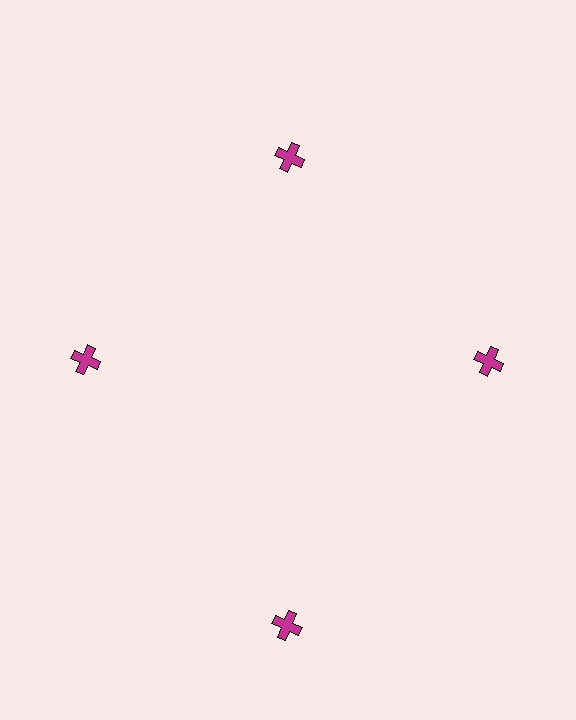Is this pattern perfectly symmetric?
No. The 4 magenta crosses are arranged in a ring, but one element near the 6 o'clock position is pushed outward from the center, breaking the 4-fold rotational symmetry.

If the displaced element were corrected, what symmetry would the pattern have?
It would have 4-fold rotational symmetry — the pattern would map onto itself every 90 degrees.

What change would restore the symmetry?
The symmetry would be restored by moving it inward, back onto the ring so that all 4 crosses sit at equal angles and equal distance from the center.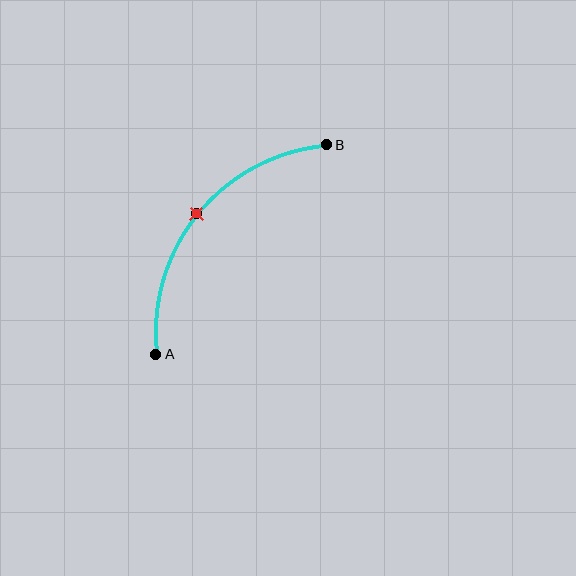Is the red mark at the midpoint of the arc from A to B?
Yes. The red mark lies on the arc at equal arc-length from both A and B — it is the arc midpoint.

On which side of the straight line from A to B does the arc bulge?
The arc bulges above and to the left of the straight line connecting A and B.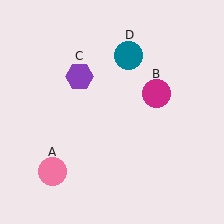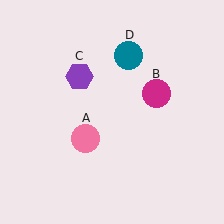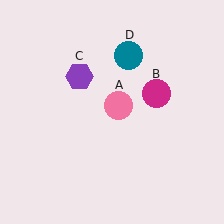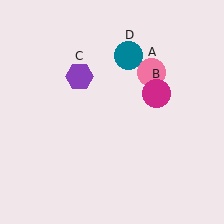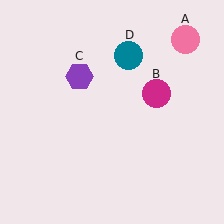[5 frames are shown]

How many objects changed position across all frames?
1 object changed position: pink circle (object A).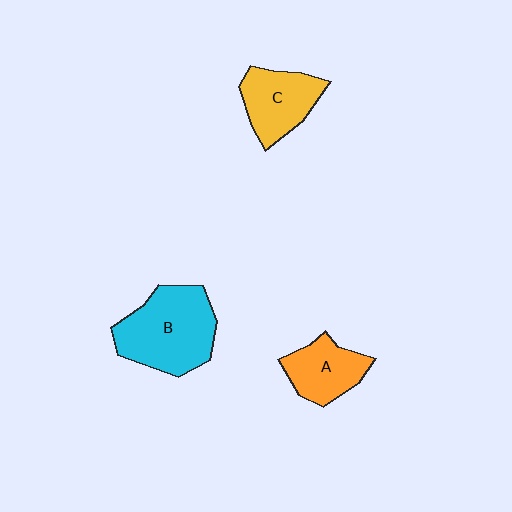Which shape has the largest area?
Shape B (cyan).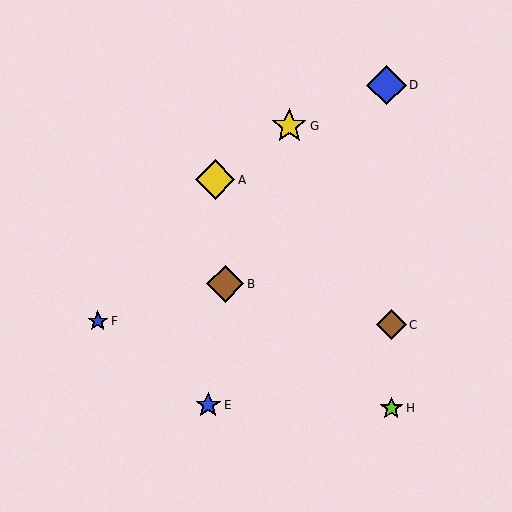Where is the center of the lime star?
The center of the lime star is at (391, 408).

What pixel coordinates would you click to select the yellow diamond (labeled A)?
Click at (215, 180) to select the yellow diamond A.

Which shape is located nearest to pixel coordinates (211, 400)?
The blue star (labeled E) at (208, 405) is nearest to that location.